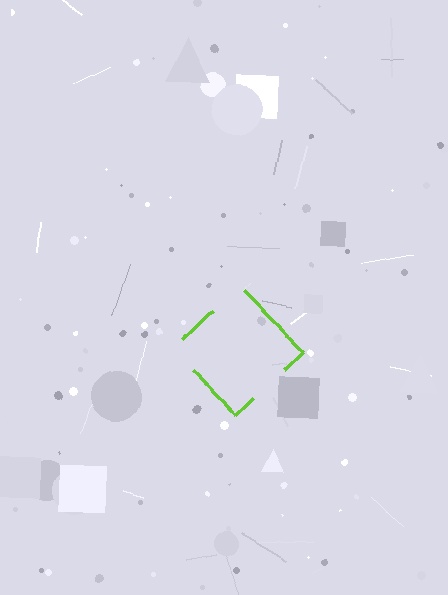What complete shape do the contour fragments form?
The contour fragments form a diamond.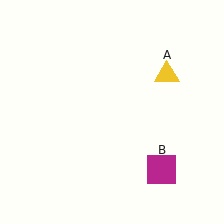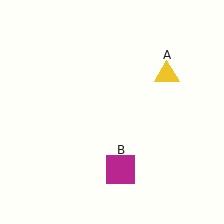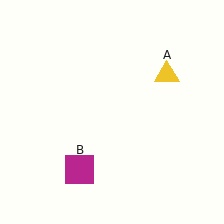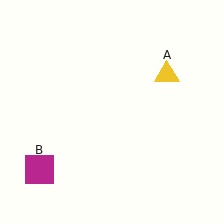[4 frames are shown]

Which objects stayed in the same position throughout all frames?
Yellow triangle (object A) remained stationary.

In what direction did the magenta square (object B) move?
The magenta square (object B) moved left.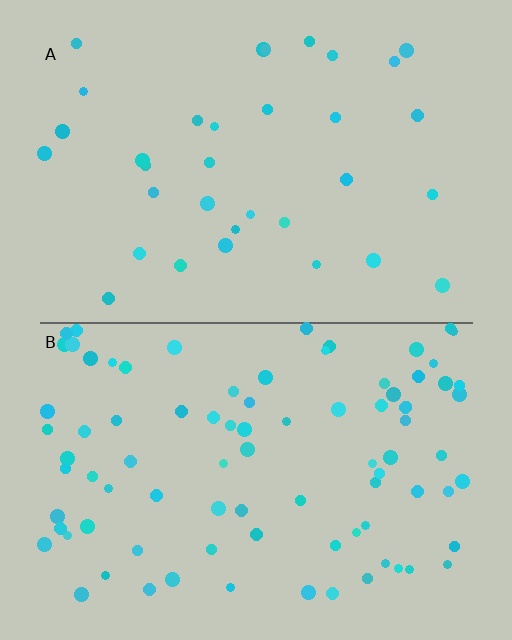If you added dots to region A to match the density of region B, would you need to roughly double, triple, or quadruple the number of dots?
Approximately triple.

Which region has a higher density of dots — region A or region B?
B (the bottom).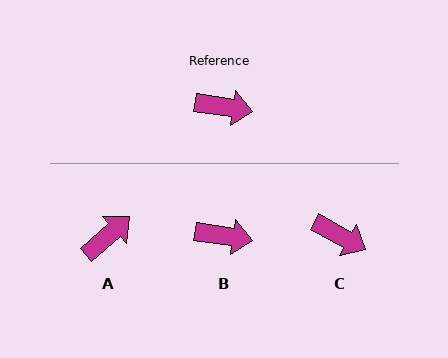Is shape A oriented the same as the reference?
No, it is off by about 50 degrees.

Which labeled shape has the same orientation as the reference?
B.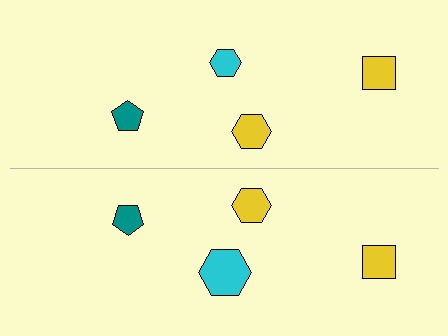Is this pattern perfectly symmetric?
No, the pattern is not perfectly symmetric. The cyan hexagon on the bottom side has a different size than its mirror counterpart.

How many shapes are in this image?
There are 8 shapes in this image.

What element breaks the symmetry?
The cyan hexagon on the bottom side has a different size than its mirror counterpart.